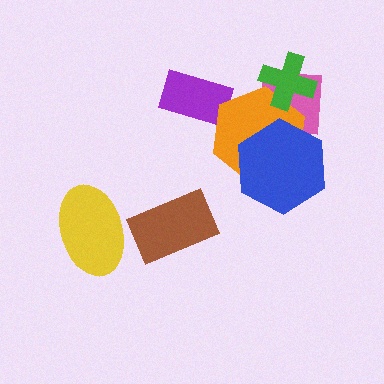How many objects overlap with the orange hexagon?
4 objects overlap with the orange hexagon.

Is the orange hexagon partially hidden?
Yes, it is partially covered by another shape.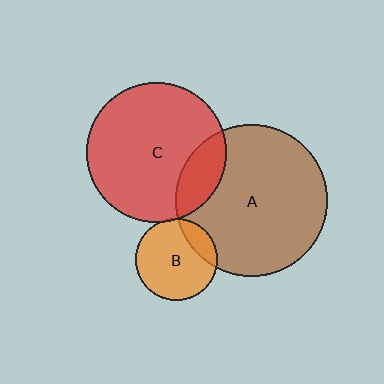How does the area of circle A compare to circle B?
Approximately 3.5 times.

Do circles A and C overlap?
Yes.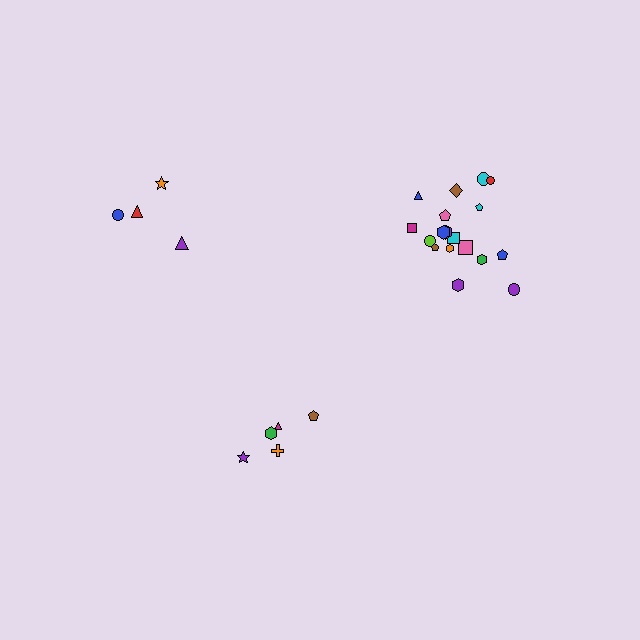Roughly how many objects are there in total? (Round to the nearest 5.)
Roughly 25 objects in total.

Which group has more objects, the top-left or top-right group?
The top-right group.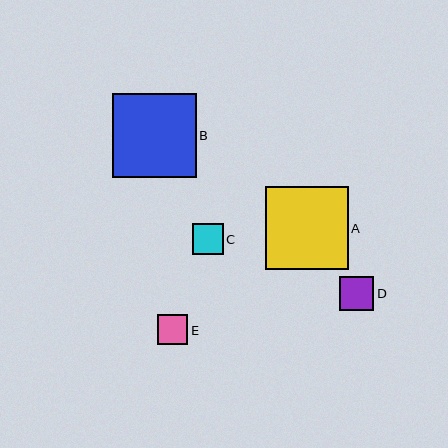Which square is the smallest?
Square E is the smallest with a size of approximately 30 pixels.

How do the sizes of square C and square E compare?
Square C and square E are approximately the same size.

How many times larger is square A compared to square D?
Square A is approximately 2.4 times the size of square D.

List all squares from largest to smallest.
From largest to smallest: B, A, D, C, E.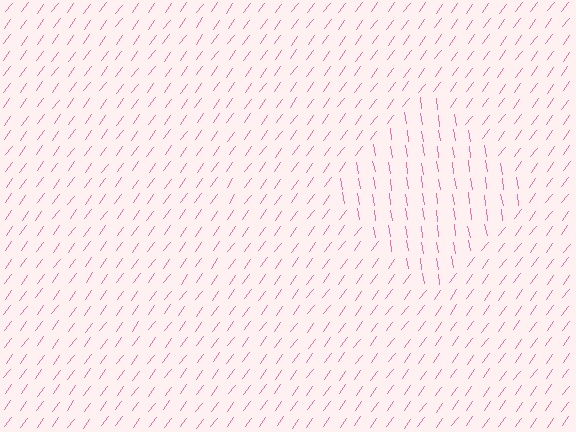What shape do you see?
I see a diamond.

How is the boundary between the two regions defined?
The boundary is defined purely by a change in line orientation (approximately 45 degrees difference). All lines are the same color and thickness.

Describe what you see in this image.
The image is filled with small pink line segments. A diamond region in the image has lines oriented differently from the surrounding lines, creating a visible texture boundary.